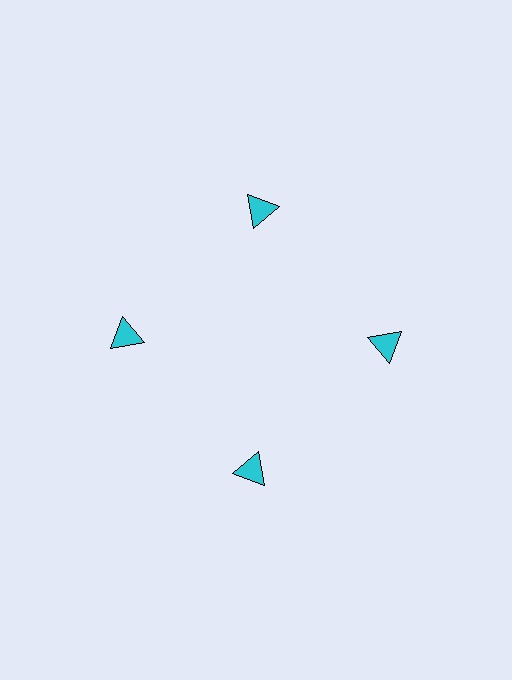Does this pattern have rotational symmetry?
Yes, this pattern has 4-fold rotational symmetry. It looks the same after rotating 90 degrees around the center.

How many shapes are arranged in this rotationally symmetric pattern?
There are 4 shapes, arranged in 4 groups of 1.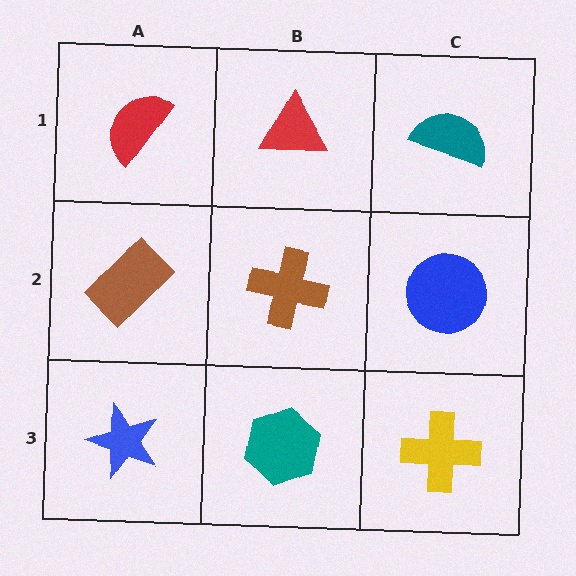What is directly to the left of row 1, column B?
A red semicircle.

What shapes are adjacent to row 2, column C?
A teal semicircle (row 1, column C), a yellow cross (row 3, column C), a brown cross (row 2, column B).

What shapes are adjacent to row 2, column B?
A red triangle (row 1, column B), a teal hexagon (row 3, column B), a brown rectangle (row 2, column A), a blue circle (row 2, column C).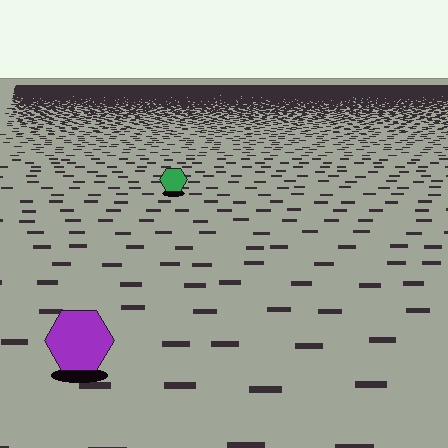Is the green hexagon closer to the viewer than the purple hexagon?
No. The purple hexagon is closer — you can tell from the texture gradient: the ground texture is coarser near it.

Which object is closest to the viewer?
The purple hexagon is closest. The texture marks near it are larger and more spread out.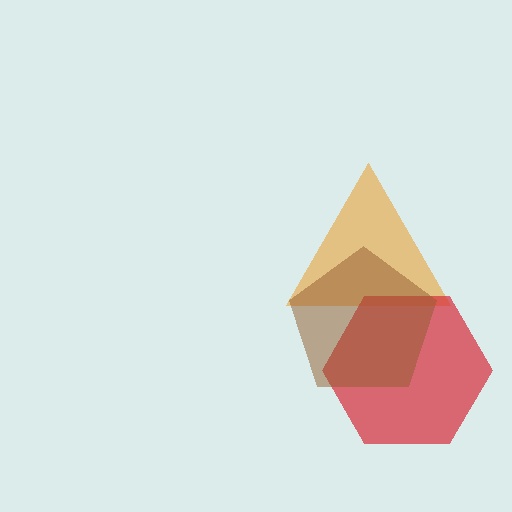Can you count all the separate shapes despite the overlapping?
Yes, there are 3 separate shapes.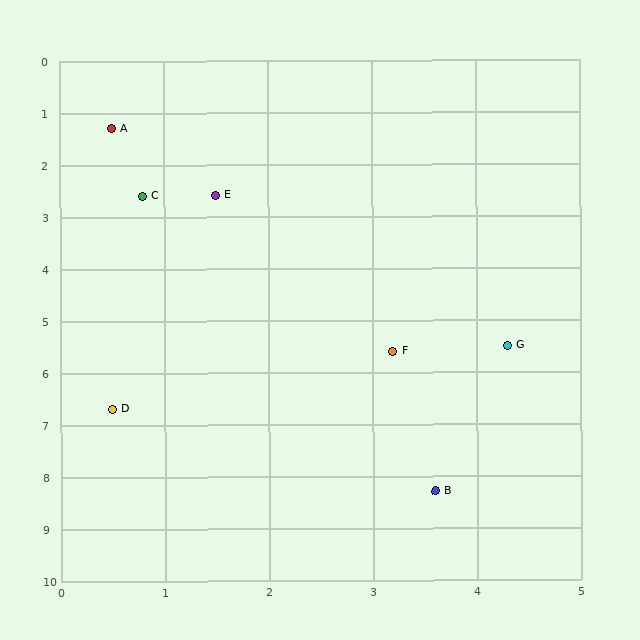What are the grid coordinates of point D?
Point D is at approximately (0.5, 6.7).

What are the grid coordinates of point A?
Point A is at approximately (0.5, 1.3).